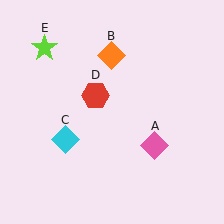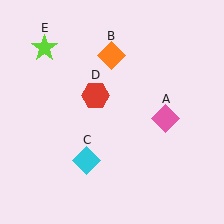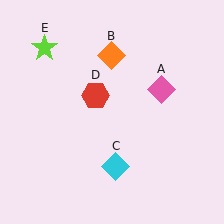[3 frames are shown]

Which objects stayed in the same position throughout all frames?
Orange diamond (object B) and red hexagon (object D) and lime star (object E) remained stationary.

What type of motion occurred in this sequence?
The pink diamond (object A), cyan diamond (object C) rotated counterclockwise around the center of the scene.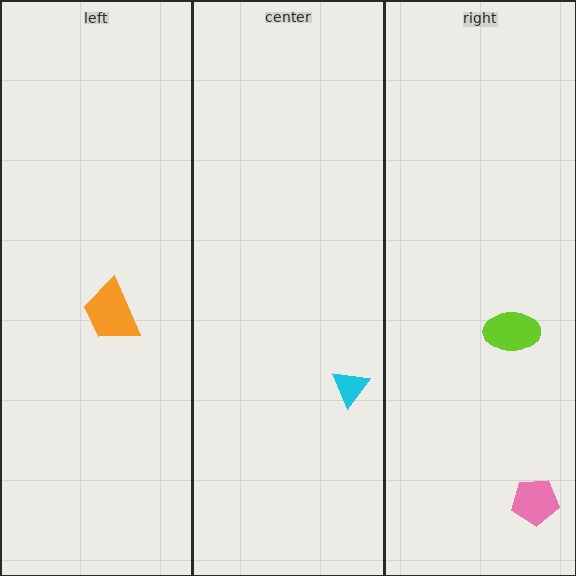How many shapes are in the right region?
2.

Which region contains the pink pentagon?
The right region.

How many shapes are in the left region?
1.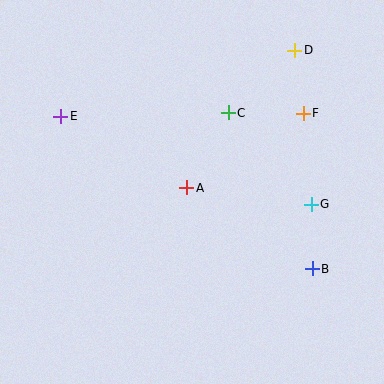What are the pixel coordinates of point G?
Point G is at (311, 204).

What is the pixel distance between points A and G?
The distance between A and G is 126 pixels.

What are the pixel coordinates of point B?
Point B is at (312, 269).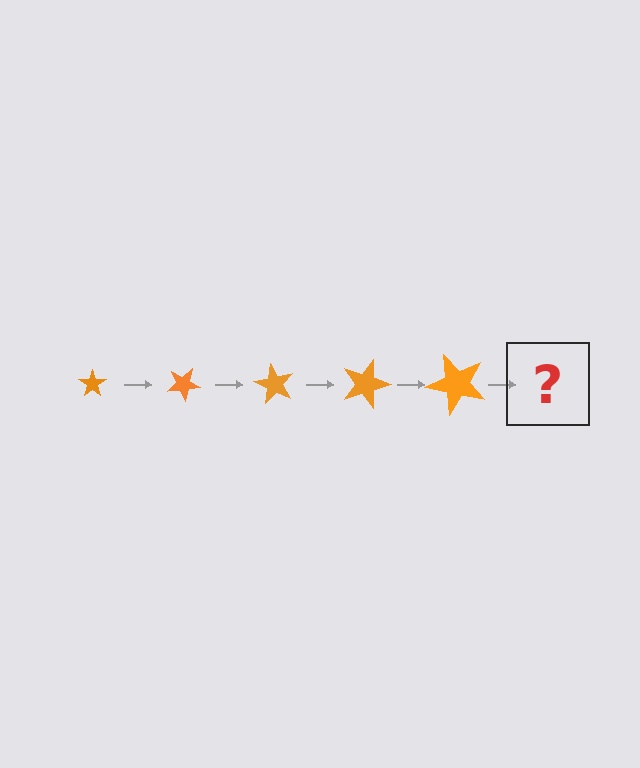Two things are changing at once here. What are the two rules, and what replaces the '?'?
The two rules are that the star grows larger each step and it rotates 30 degrees each step. The '?' should be a star, larger than the previous one and rotated 150 degrees from the start.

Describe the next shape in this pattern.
It should be a star, larger than the previous one and rotated 150 degrees from the start.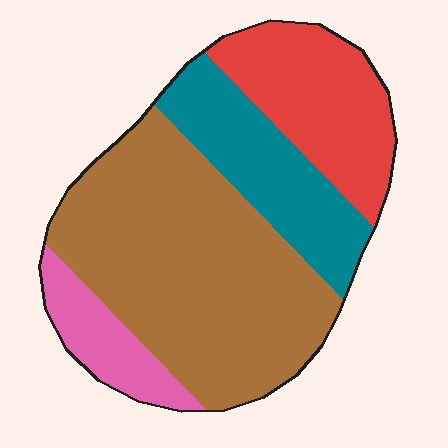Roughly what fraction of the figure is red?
Red covers around 20% of the figure.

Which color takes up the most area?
Brown, at roughly 50%.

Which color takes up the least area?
Pink, at roughly 10%.